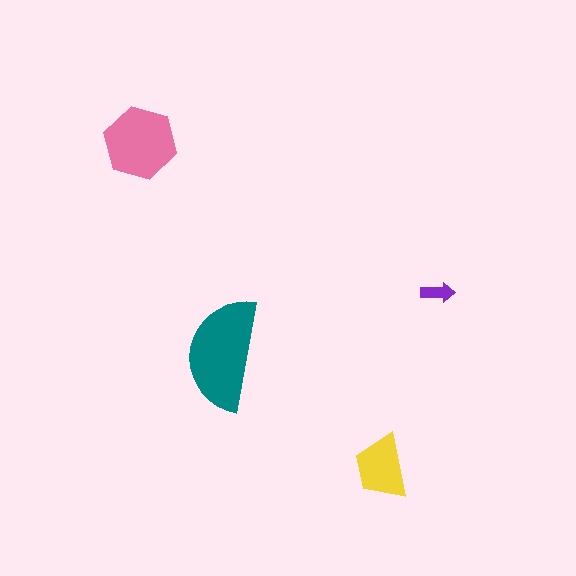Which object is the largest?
The teal semicircle.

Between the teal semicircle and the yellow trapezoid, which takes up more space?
The teal semicircle.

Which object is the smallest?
The purple arrow.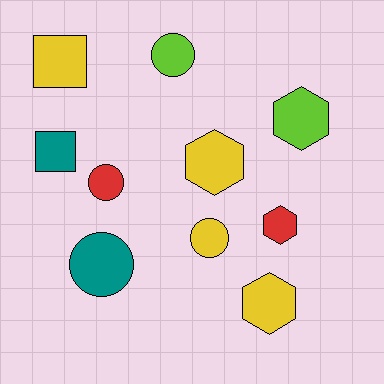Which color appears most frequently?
Yellow, with 4 objects.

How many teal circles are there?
There is 1 teal circle.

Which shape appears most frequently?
Circle, with 4 objects.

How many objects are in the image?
There are 10 objects.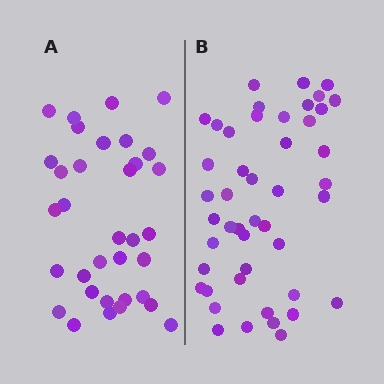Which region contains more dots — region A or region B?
Region B (the right region) has more dots.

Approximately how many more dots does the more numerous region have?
Region B has roughly 12 or so more dots than region A.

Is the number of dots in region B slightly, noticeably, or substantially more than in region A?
Region B has noticeably more, but not dramatically so. The ratio is roughly 1.4 to 1.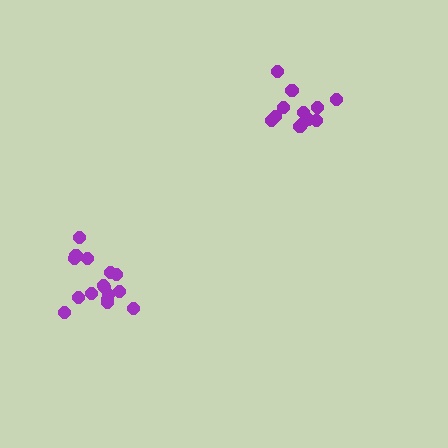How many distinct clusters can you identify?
There are 2 distinct clusters.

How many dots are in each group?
Group 1: 16 dots, Group 2: 12 dots (28 total).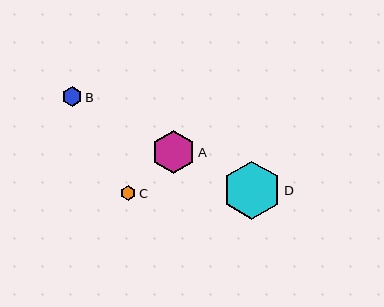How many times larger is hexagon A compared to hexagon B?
Hexagon A is approximately 2.2 times the size of hexagon B.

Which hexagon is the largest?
Hexagon D is the largest with a size of approximately 58 pixels.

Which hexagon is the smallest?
Hexagon C is the smallest with a size of approximately 16 pixels.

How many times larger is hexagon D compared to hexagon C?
Hexagon D is approximately 3.7 times the size of hexagon C.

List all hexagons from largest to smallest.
From largest to smallest: D, A, B, C.